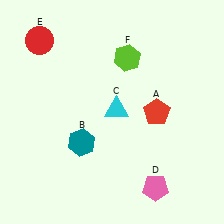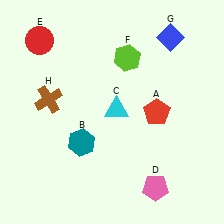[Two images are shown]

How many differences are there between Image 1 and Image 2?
There are 2 differences between the two images.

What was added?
A blue diamond (G), a brown cross (H) were added in Image 2.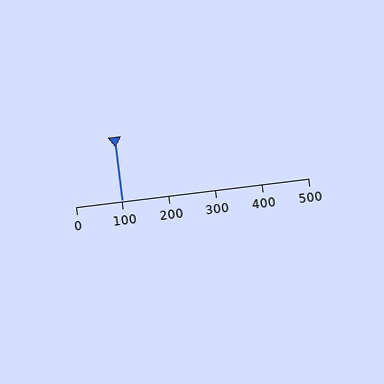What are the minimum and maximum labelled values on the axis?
The axis runs from 0 to 500.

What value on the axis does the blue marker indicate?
The marker indicates approximately 100.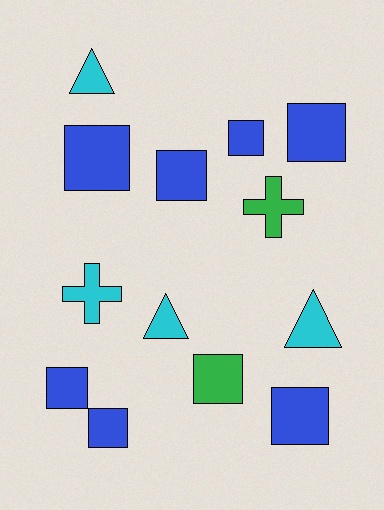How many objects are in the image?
There are 13 objects.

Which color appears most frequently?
Blue, with 7 objects.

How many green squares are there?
There is 1 green square.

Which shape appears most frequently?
Square, with 8 objects.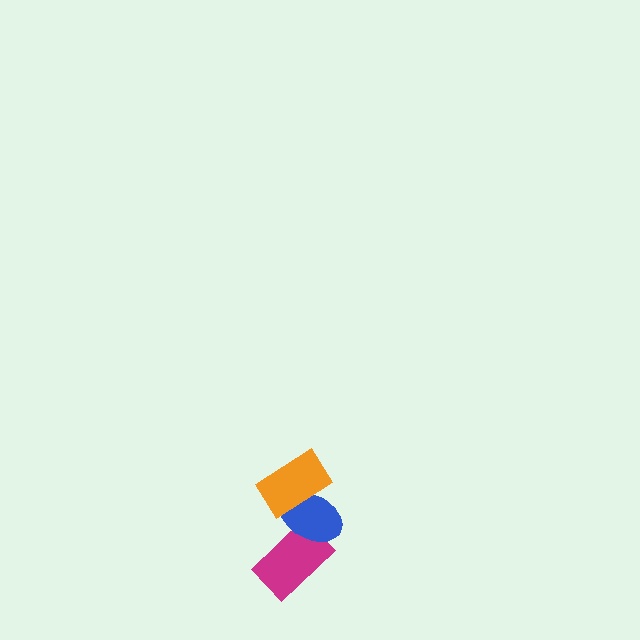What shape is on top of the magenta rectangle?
The blue ellipse is on top of the magenta rectangle.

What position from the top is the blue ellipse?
The blue ellipse is 2nd from the top.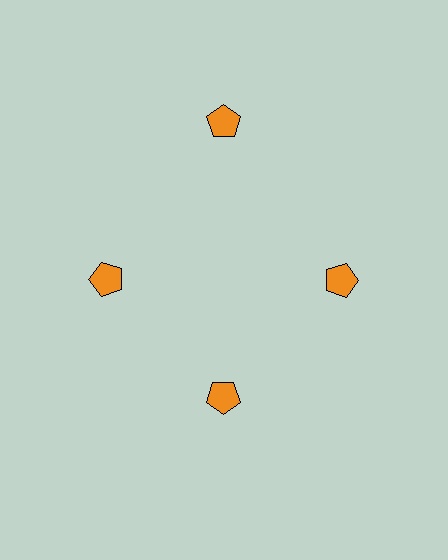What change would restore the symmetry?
The symmetry would be restored by moving it inward, back onto the ring so that all 4 pentagons sit at equal angles and equal distance from the center.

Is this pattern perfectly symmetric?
No. The 4 orange pentagons are arranged in a ring, but one element near the 12 o'clock position is pushed outward from the center, breaking the 4-fold rotational symmetry.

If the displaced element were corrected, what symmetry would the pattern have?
It would have 4-fold rotational symmetry — the pattern would map onto itself every 90 degrees.